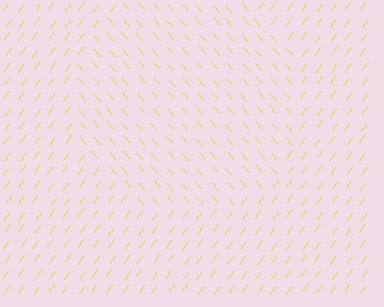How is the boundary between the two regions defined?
The boundary is defined purely by a change in line orientation (approximately 76 degrees difference). All lines are the same color and thickness.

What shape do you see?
I see a circle.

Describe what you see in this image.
The image is filled with small yellow line segments. A circle region in the image has lines oriented differently from the surrounding lines, creating a visible texture boundary.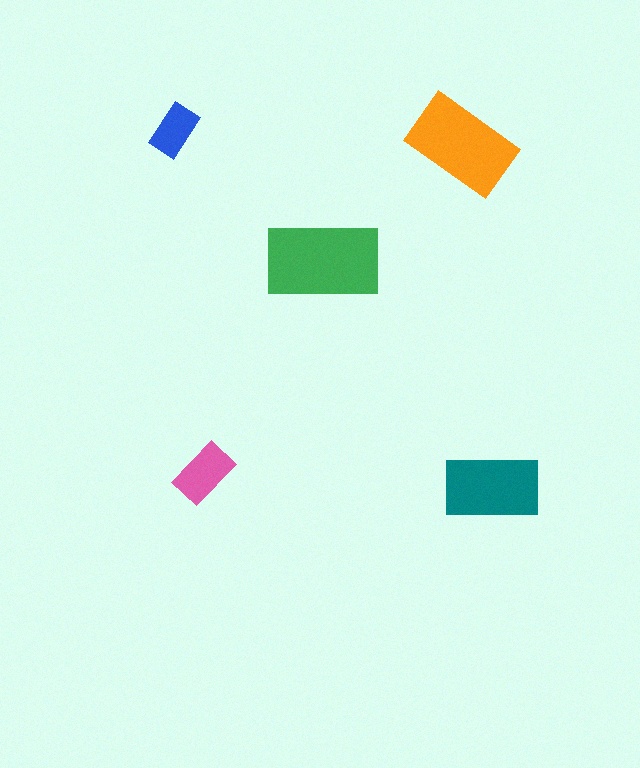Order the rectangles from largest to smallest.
the green one, the orange one, the teal one, the pink one, the blue one.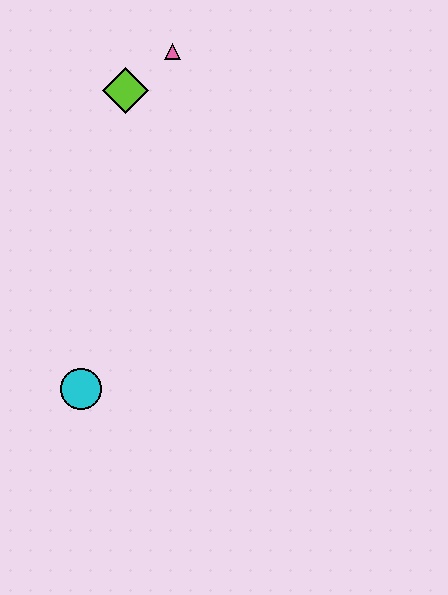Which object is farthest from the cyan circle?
The pink triangle is farthest from the cyan circle.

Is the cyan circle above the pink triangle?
No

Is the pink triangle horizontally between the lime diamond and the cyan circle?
No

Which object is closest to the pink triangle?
The lime diamond is closest to the pink triangle.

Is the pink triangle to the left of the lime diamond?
No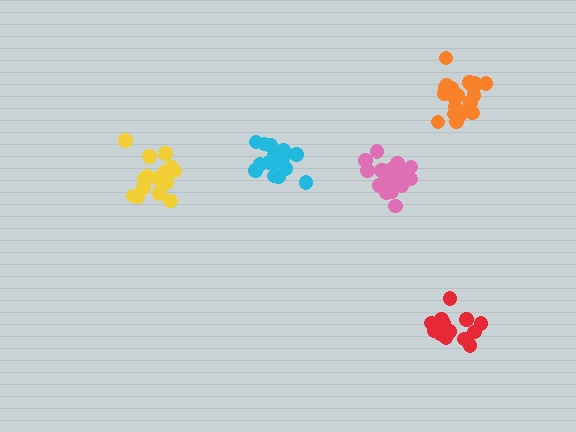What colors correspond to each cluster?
The clusters are colored: yellow, cyan, orange, pink, red.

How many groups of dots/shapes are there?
There are 5 groups.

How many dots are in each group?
Group 1: 16 dots, Group 2: 15 dots, Group 3: 20 dots, Group 4: 20 dots, Group 5: 15 dots (86 total).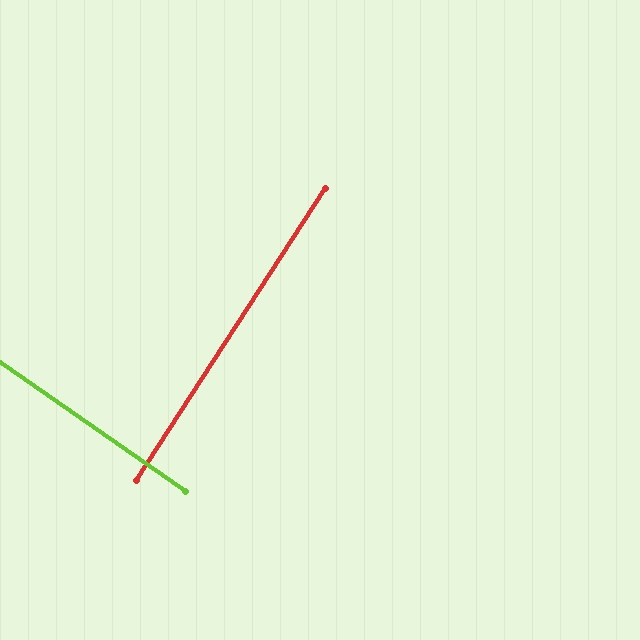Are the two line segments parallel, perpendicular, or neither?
Perpendicular — they meet at approximately 88°.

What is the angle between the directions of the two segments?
Approximately 88 degrees.